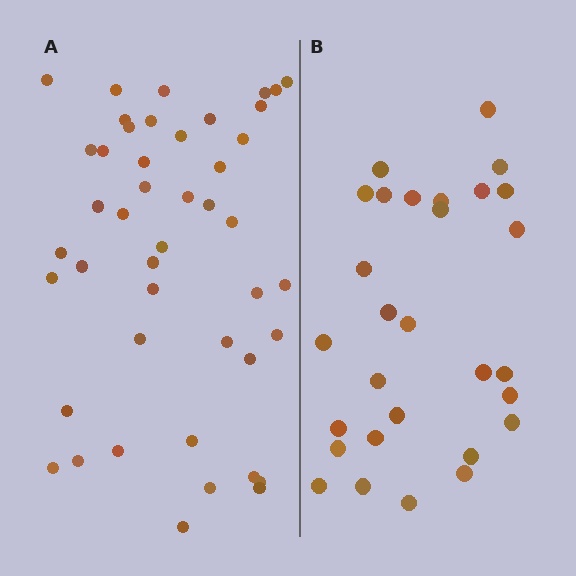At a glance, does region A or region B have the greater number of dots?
Region A (the left region) has more dots.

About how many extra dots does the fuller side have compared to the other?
Region A has approximately 15 more dots than region B.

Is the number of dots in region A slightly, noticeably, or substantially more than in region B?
Region A has substantially more. The ratio is roughly 1.6 to 1.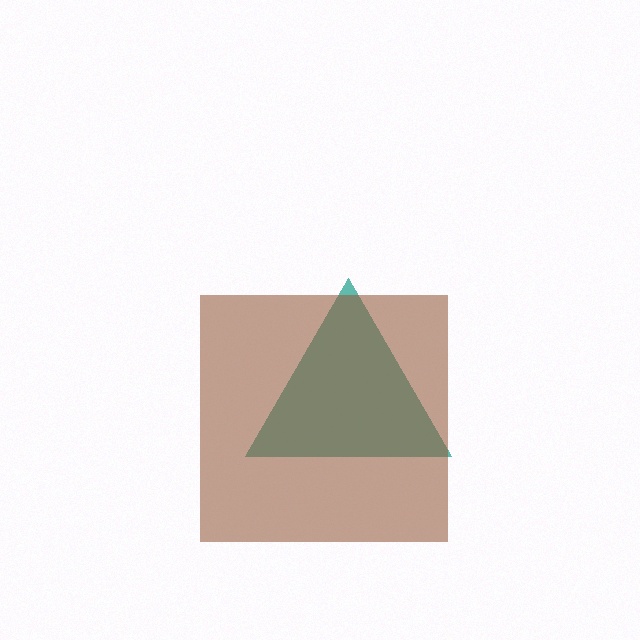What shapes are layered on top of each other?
The layered shapes are: a teal triangle, a brown square.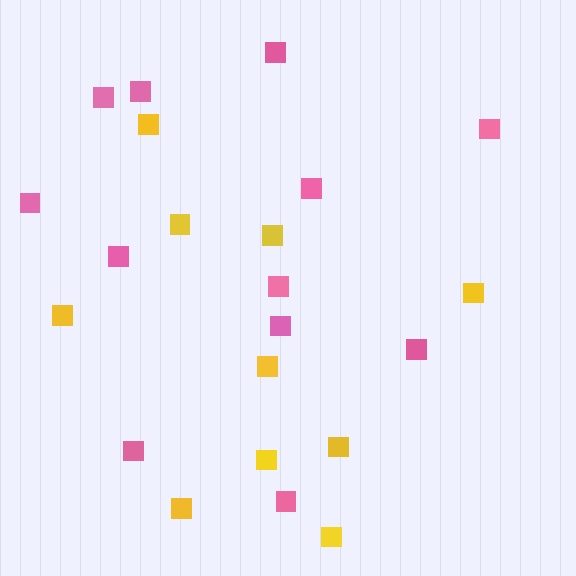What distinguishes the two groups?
There are 2 groups: one group of pink squares (12) and one group of yellow squares (10).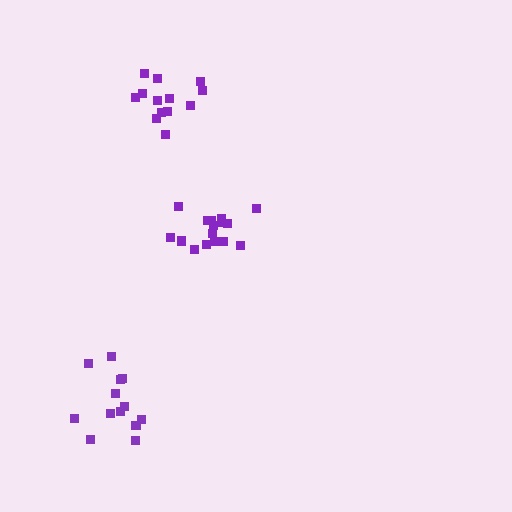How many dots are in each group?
Group 1: 17 dots, Group 2: 13 dots, Group 3: 14 dots (44 total).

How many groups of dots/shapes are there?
There are 3 groups.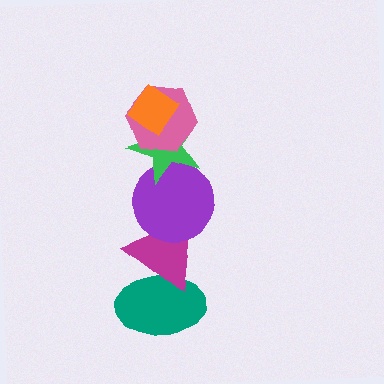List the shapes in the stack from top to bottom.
From top to bottom: the orange diamond, the pink hexagon, the green star, the purple circle, the magenta triangle, the teal ellipse.